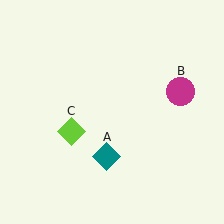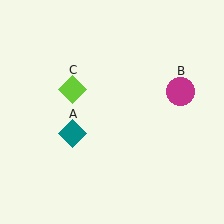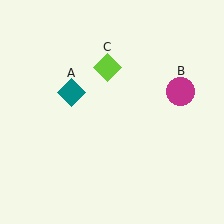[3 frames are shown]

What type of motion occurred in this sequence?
The teal diamond (object A), lime diamond (object C) rotated clockwise around the center of the scene.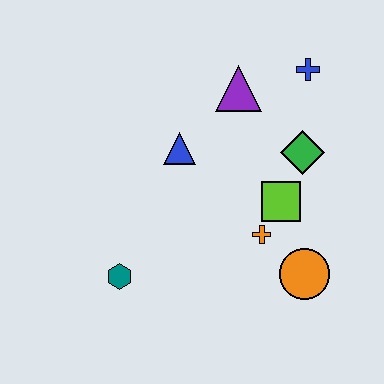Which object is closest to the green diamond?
The lime square is closest to the green diamond.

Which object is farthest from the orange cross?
The blue cross is farthest from the orange cross.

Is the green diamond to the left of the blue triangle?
No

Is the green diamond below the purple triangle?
Yes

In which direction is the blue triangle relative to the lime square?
The blue triangle is to the left of the lime square.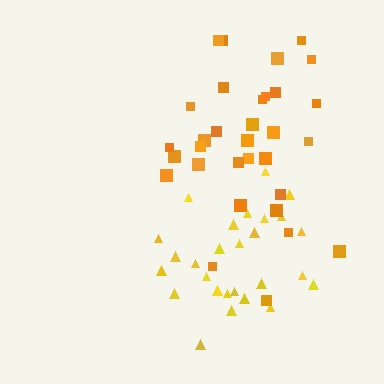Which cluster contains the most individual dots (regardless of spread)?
Orange (32).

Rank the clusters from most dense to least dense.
yellow, orange.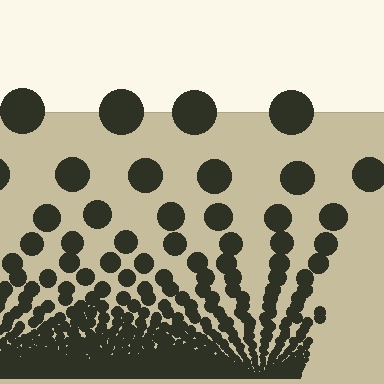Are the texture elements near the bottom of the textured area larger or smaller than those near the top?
Smaller. The gradient is inverted — elements near the bottom are smaller and denser.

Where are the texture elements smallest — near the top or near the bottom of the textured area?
Near the bottom.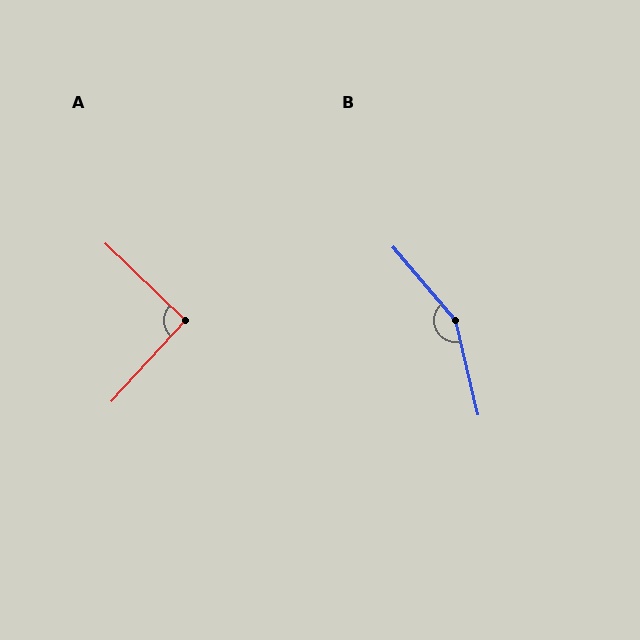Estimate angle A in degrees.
Approximately 91 degrees.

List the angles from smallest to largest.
A (91°), B (153°).